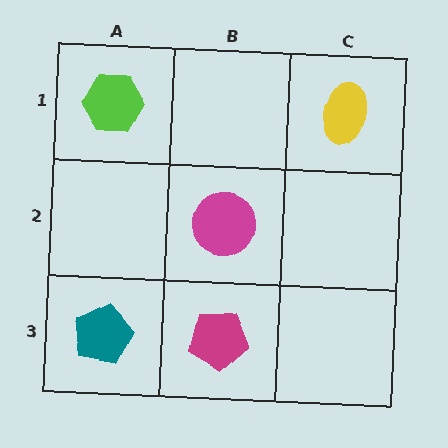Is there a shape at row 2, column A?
No, that cell is empty.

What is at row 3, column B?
A magenta pentagon.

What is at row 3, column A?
A teal pentagon.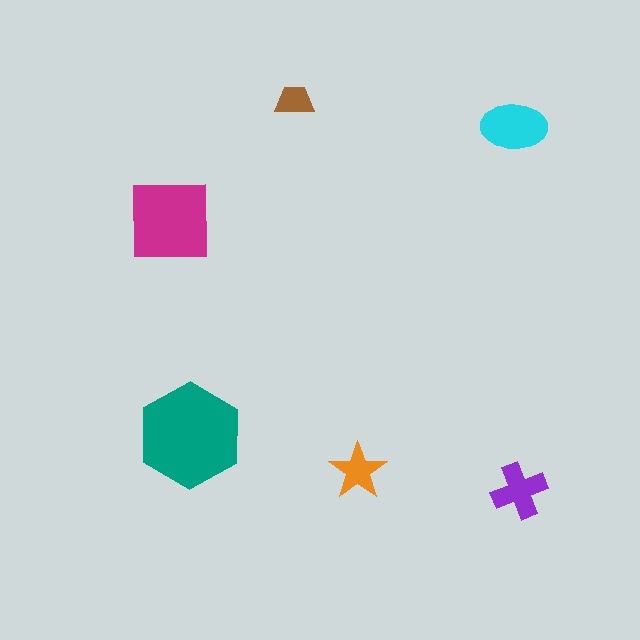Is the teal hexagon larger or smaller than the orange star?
Larger.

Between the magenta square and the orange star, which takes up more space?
The magenta square.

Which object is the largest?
The teal hexagon.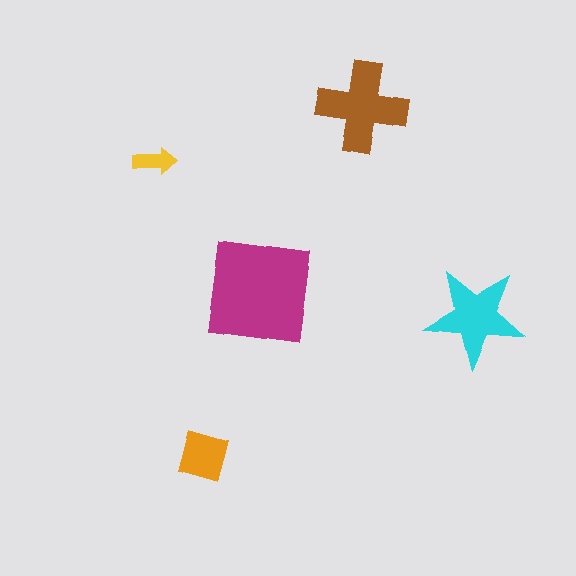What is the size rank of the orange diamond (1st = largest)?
4th.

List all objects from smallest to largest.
The yellow arrow, the orange diamond, the cyan star, the brown cross, the magenta square.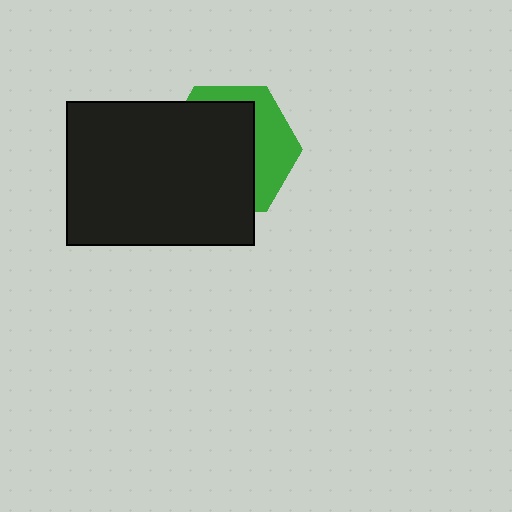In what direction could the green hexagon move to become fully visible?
The green hexagon could move toward the upper-right. That would shift it out from behind the black rectangle entirely.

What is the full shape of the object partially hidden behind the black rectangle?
The partially hidden object is a green hexagon.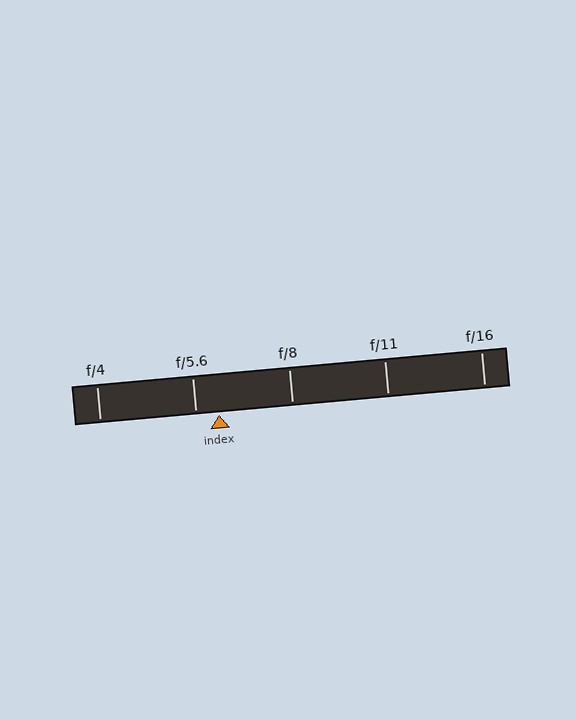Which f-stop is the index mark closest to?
The index mark is closest to f/5.6.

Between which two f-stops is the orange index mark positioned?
The index mark is between f/5.6 and f/8.